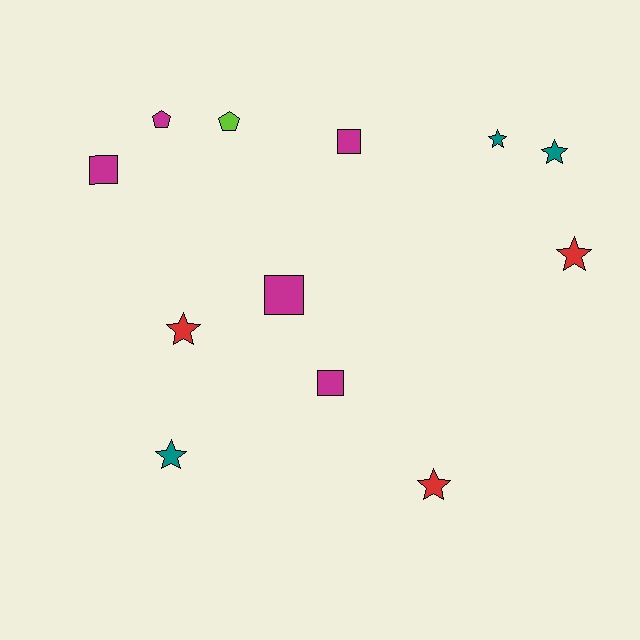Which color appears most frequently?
Magenta, with 5 objects.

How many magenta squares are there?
There are 4 magenta squares.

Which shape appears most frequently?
Star, with 6 objects.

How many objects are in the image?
There are 12 objects.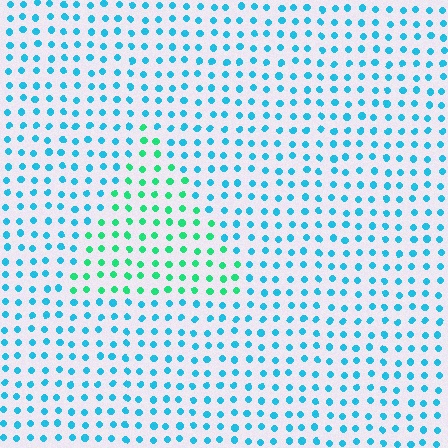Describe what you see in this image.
The image is filled with small cyan elements in a uniform arrangement. A triangle-shaped region is visible where the elements are tinted to a slightly different hue, forming a subtle color boundary.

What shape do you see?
I see a triangle.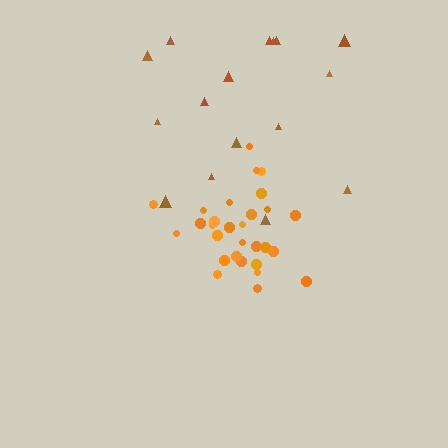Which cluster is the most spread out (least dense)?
Brown.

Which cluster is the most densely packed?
Orange.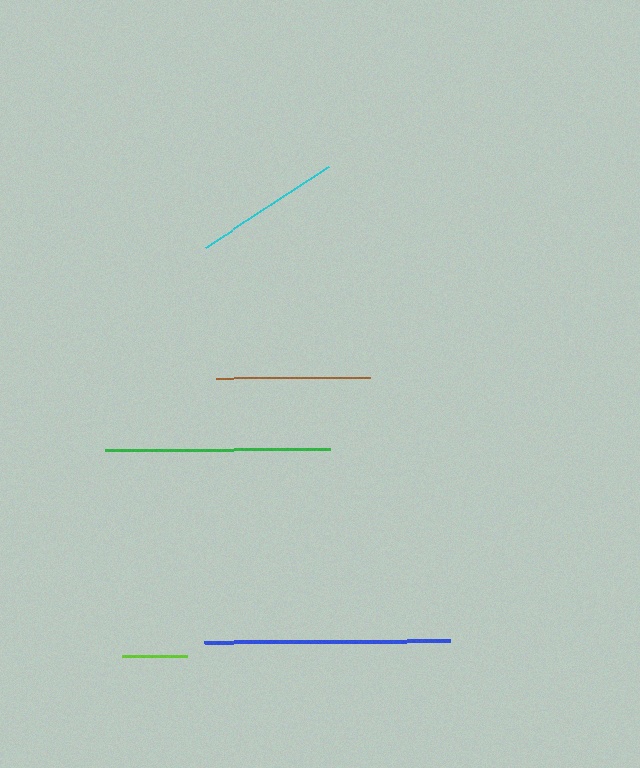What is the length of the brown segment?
The brown segment is approximately 154 pixels long.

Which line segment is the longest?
The blue line is the longest at approximately 246 pixels.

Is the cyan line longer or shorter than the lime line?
The cyan line is longer than the lime line.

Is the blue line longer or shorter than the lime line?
The blue line is longer than the lime line.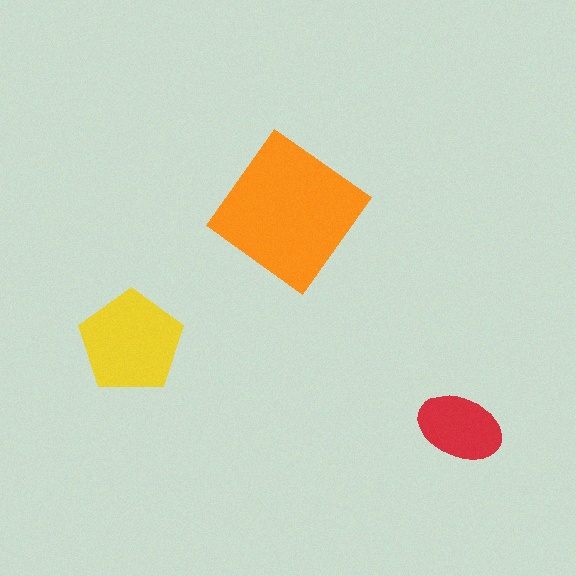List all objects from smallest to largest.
The red ellipse, the yellow pentagon, the orange diamond.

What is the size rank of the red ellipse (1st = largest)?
3rd.